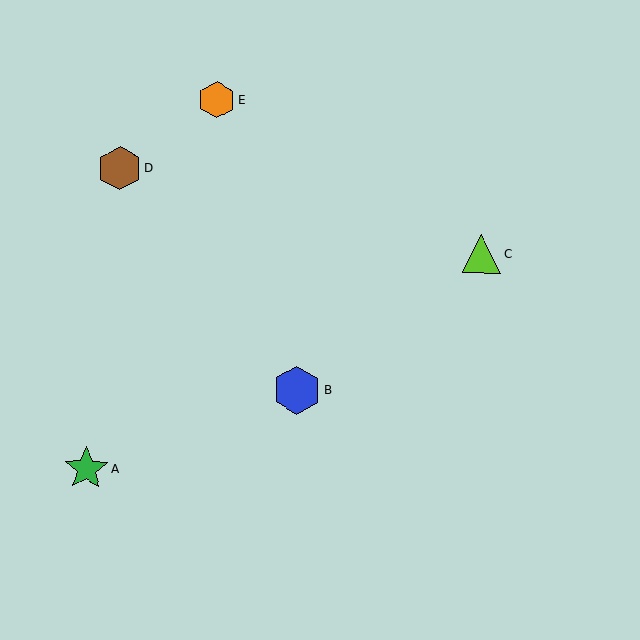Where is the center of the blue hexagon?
The center of the blue hexagon is at (297, 390).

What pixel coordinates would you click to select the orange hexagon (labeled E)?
Click at (217, 100) to select the orange hexagon E.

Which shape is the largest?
The blue hexagon (labeled B) is the largest.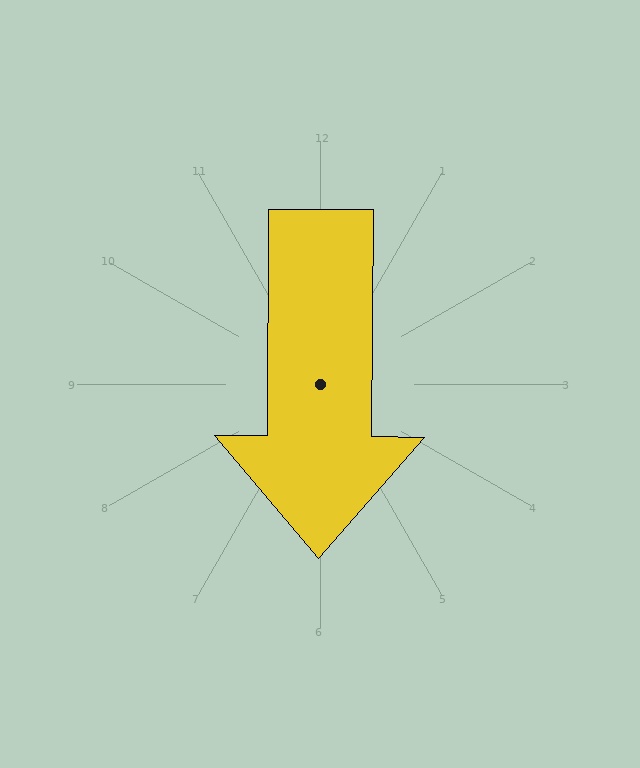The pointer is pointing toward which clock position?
Roughly 6 o'clock.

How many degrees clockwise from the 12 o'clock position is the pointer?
Approximately 180 degrees.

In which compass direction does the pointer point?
South.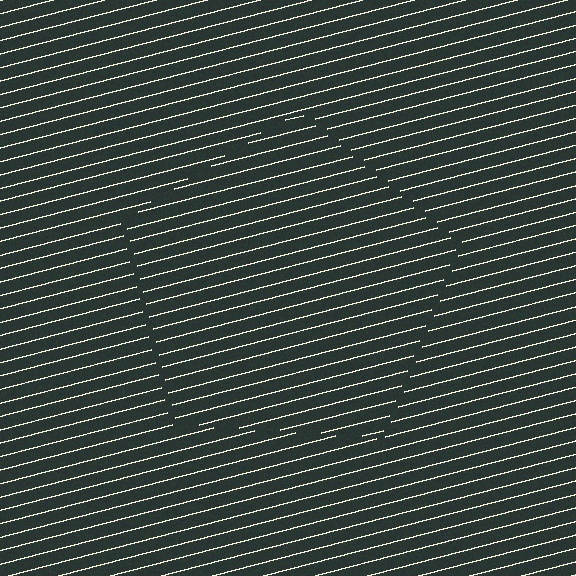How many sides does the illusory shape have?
5 sides — the line-ends trace a pentagon.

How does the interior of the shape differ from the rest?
The interior of the shape contains the same grating, shifted by half a period — the contour is defined by the phase discontinuity where line-ends from the inner and outer gratings abut.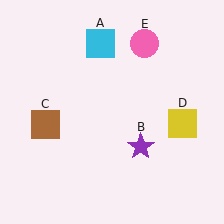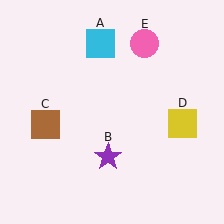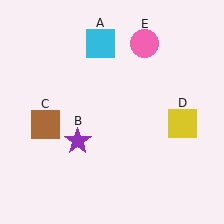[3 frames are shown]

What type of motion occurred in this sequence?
The purple star (object B) rotated clockwise around the center of the scene.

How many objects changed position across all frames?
1 object changed position: purple star (object B).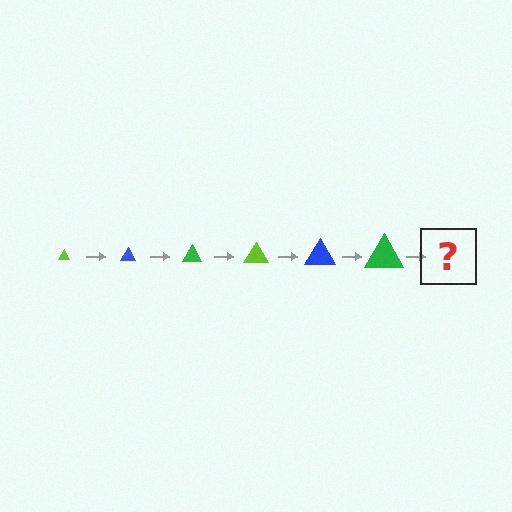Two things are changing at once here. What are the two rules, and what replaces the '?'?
The two rules are that the triangle grows larger each step and the color cycles through lime, blue, and green. The '?' should be a lime triangle, larger than the previous one.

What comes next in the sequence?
The next element should be a lime triangle, larger than the previous one.